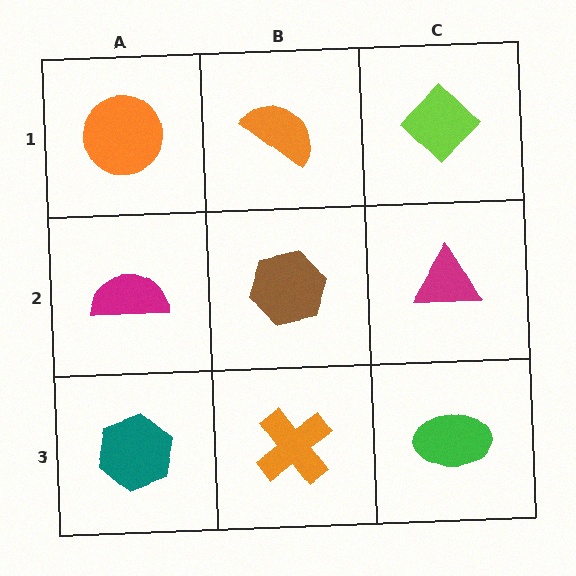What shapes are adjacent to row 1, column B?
A brown hexagon (row 2, column B), an orange circle (row 1, column A), a lime diamond (row 1, column C).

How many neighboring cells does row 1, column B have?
3.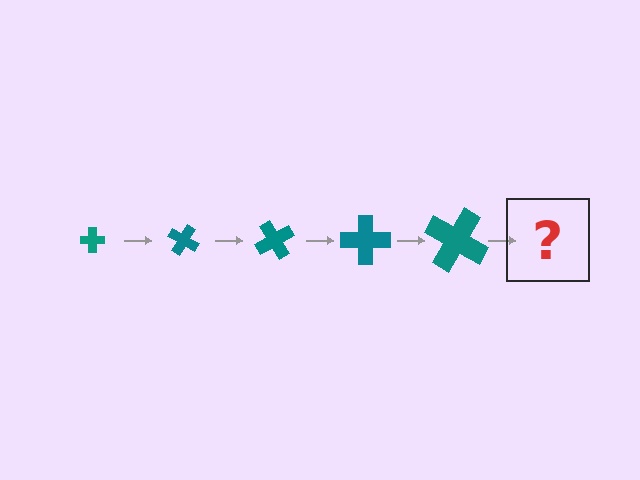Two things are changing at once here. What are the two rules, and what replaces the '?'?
The two rules are that the cross grows larger each step and it rotates 30 degrees each step. The '?' should be a cross, larger than the previous one and rotated 150 degrees from the start.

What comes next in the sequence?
The next element should be a cross, larger than the previous one and rotated 150 degrees from the start.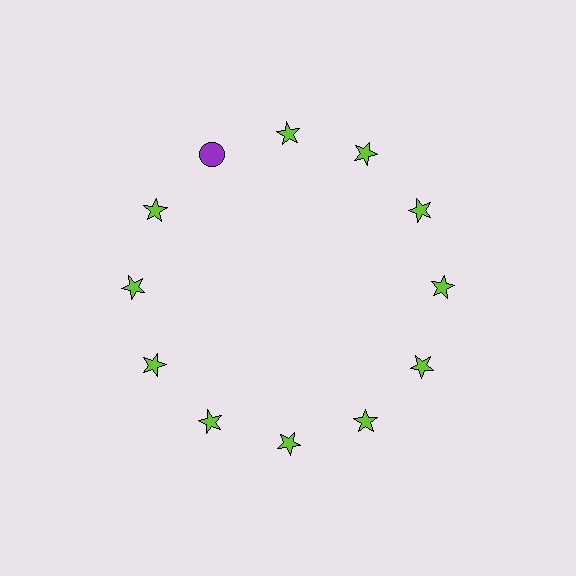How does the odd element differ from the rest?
It differs in both color (purple instead of lime) and shape (circle instead of star).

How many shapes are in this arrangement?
There are 12 shapes arranged in a ring pattern.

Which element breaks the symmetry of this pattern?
The purple circle at roughly the 11 o'clock position breaks the symmetry. All other shapes are lime stars.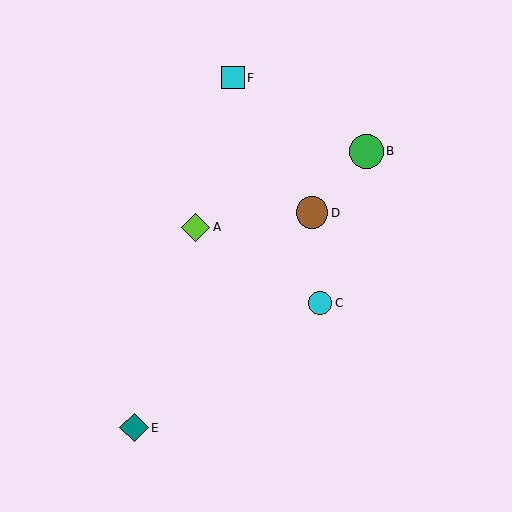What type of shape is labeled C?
Shape C is a cyan circle.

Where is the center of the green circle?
The center of the green circle is at (367, 151).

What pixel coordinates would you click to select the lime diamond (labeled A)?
Click at (196, 227) to select the lime diamond A.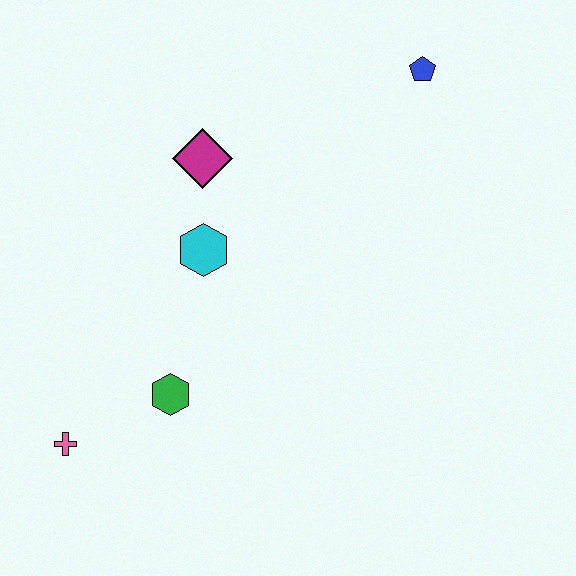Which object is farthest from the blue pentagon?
The pink cross is farthest from the blue pentagon.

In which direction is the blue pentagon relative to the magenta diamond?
The blue pentagon is to the right of the magenta diamond.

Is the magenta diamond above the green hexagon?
Yes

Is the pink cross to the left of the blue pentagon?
Yes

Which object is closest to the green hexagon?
The pink cross is closest to the green hexagon.